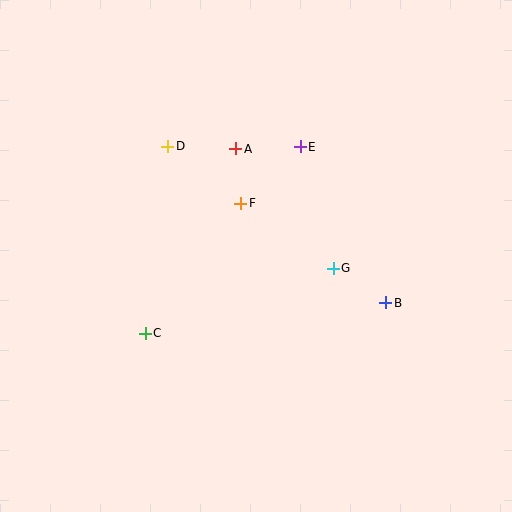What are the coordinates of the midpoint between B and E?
The midpoint between B and E is at (343, 225).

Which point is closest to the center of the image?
Point F at (241, 203) is closest to the center.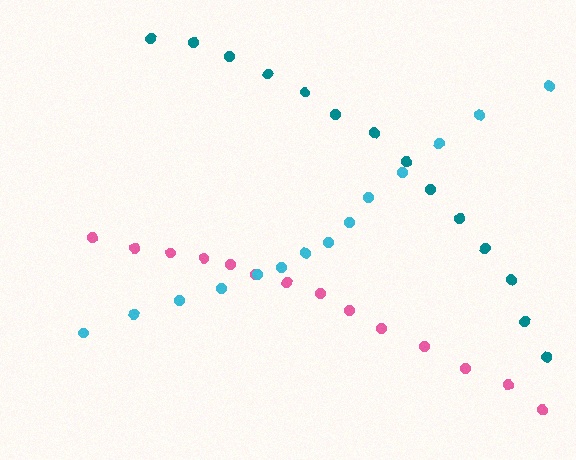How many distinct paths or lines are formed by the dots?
There are 3 distinct paths.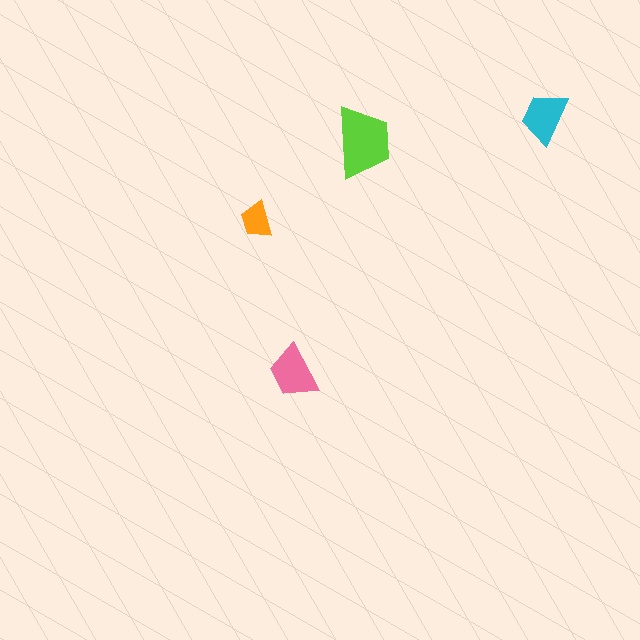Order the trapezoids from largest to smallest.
the lime one, the pink one, the cyan one, the orange one.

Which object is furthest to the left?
The orange trapezoid is leftmost.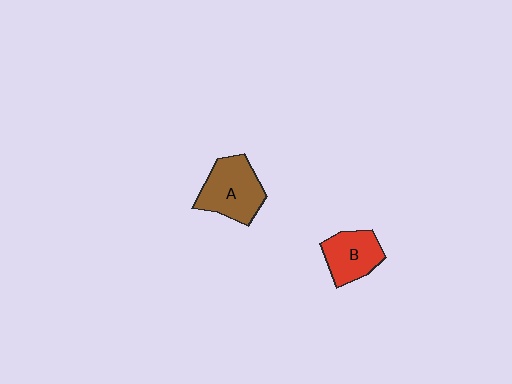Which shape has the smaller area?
Shape B (red).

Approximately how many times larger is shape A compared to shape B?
Approximately 1.3 times.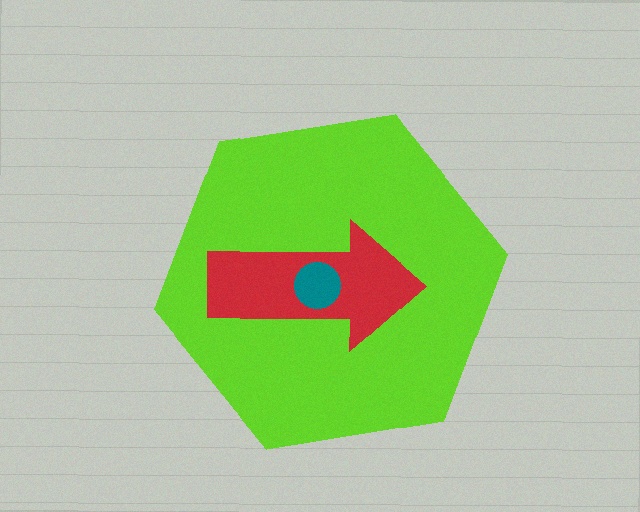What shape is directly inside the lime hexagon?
The red arrow.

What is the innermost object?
The teal circle.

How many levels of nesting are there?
3.